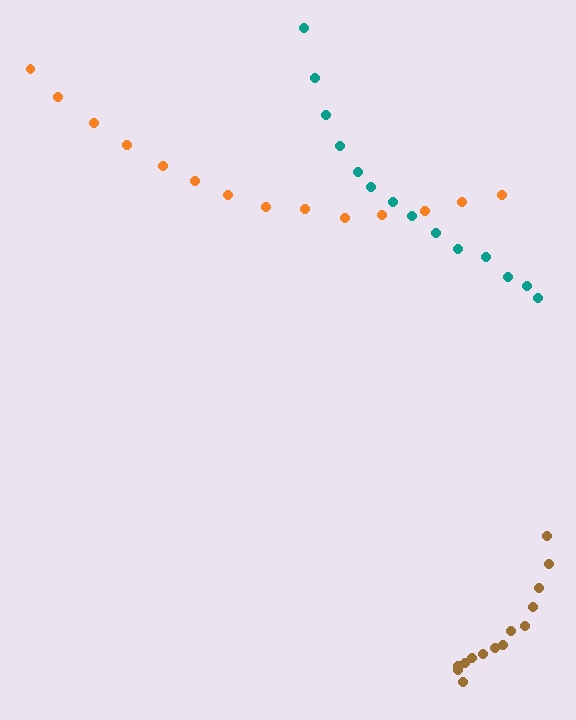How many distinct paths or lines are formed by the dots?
There are 3 distinct paths.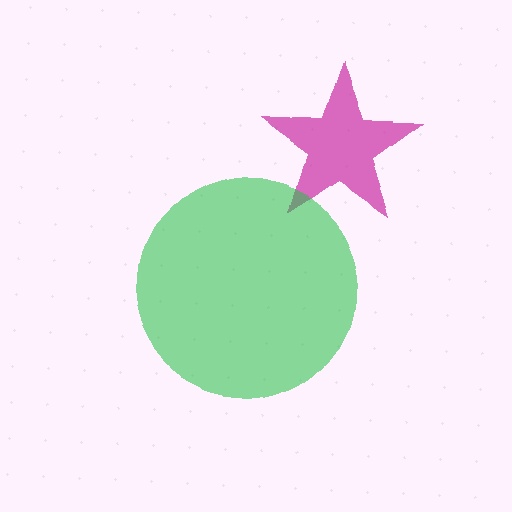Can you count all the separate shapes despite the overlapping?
Yes, there are 2 separate shapes.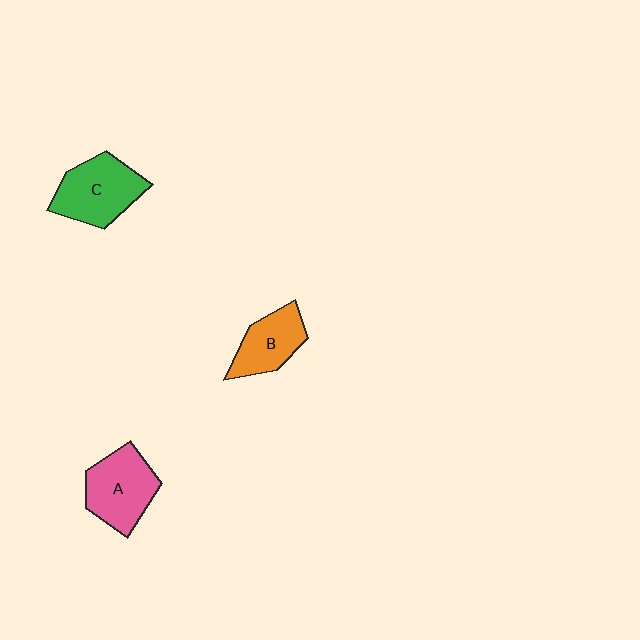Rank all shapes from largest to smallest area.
From largest to smallest: C (green), A (pink), B (orange).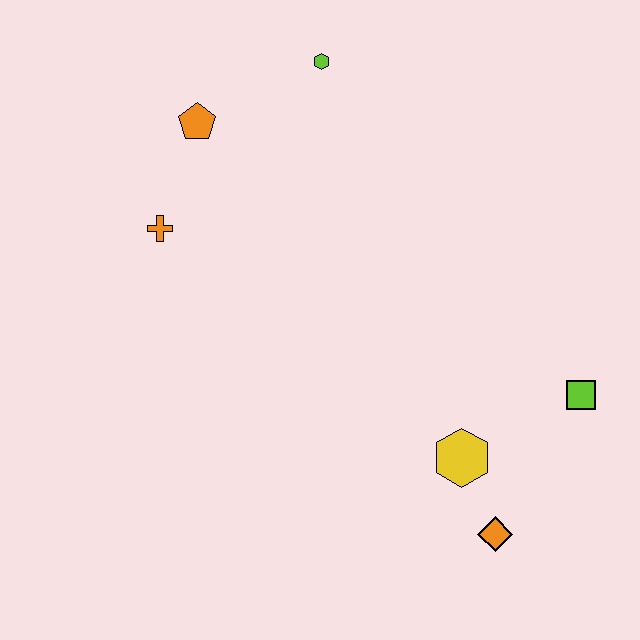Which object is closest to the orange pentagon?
The orange cross is closest to the orange pentagon.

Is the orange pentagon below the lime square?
No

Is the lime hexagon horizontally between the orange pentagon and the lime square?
Yes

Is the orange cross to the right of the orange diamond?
No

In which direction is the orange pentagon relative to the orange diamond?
The orange pentagon is above the orange diamond.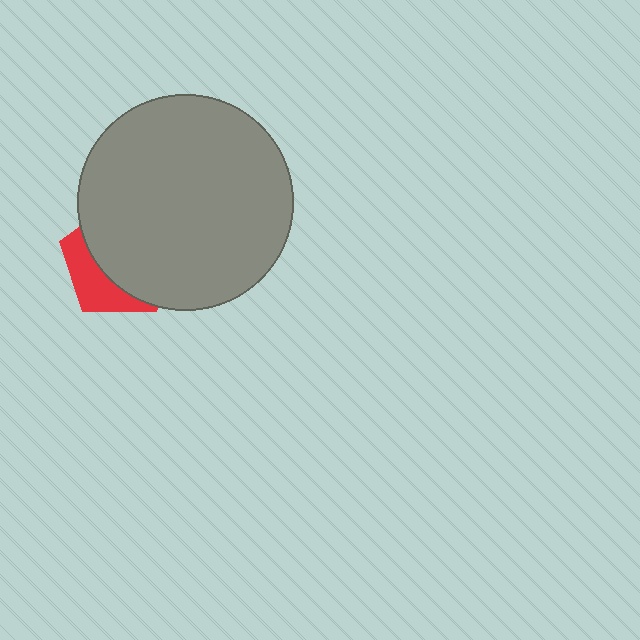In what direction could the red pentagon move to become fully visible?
The red pentagon could move toward the lower-left. That would shift it out from behind the gray circle entirely.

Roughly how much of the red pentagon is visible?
A small part of it is visible (roughly 32%).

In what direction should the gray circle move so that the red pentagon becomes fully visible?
The gray circle should move toward the upper-right. That is the shortest direction to clear the overlap and leave the red pentagon fully visible.